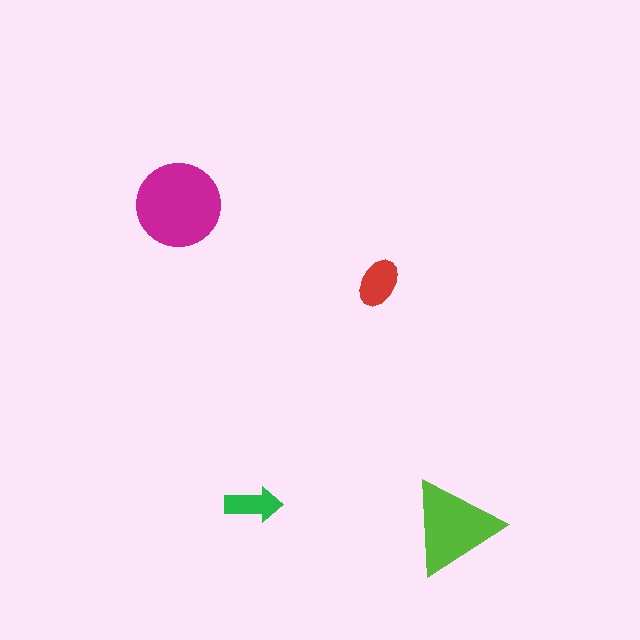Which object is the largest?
The magenta circle.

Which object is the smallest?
The green arrow.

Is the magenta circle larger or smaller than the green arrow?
Larger.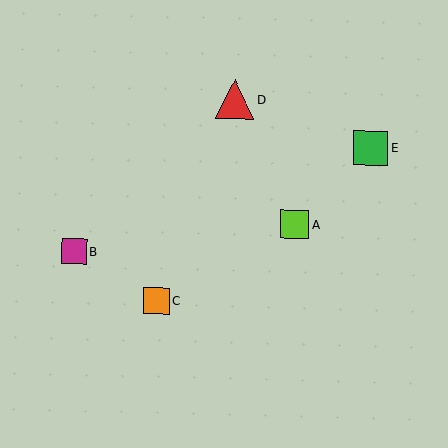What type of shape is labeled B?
Shape B is a magenta square.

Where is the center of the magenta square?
The center of the magenta square is at (74, 251).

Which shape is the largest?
The red triangle (labeled D) is the largest.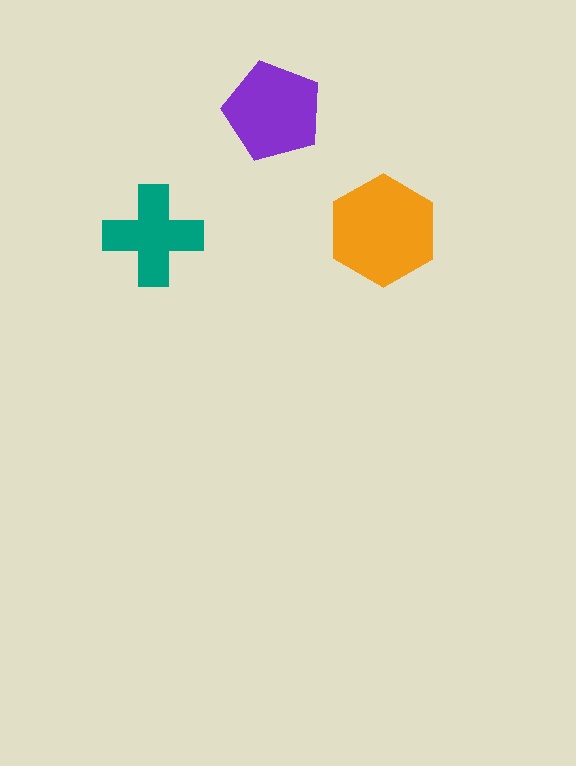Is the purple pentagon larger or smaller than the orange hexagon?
Smaller.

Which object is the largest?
The orange hexagon.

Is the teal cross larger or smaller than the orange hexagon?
Smaller.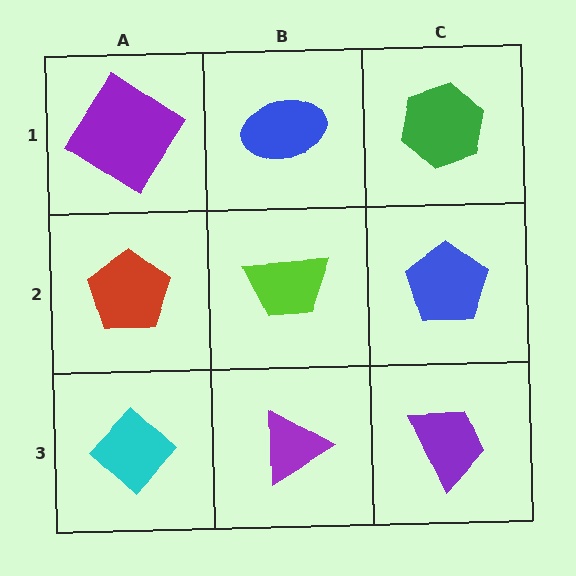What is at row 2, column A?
A red pentagon.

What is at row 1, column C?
A green hexagon.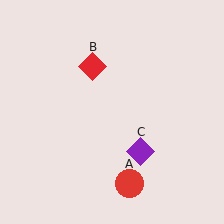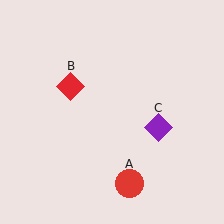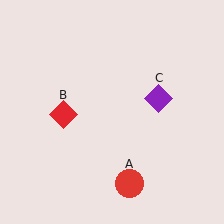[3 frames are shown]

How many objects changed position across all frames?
2 objects changed position: red diamond (object B), purple diamond (object C).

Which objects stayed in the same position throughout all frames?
Red circle (object A) remained stationary.